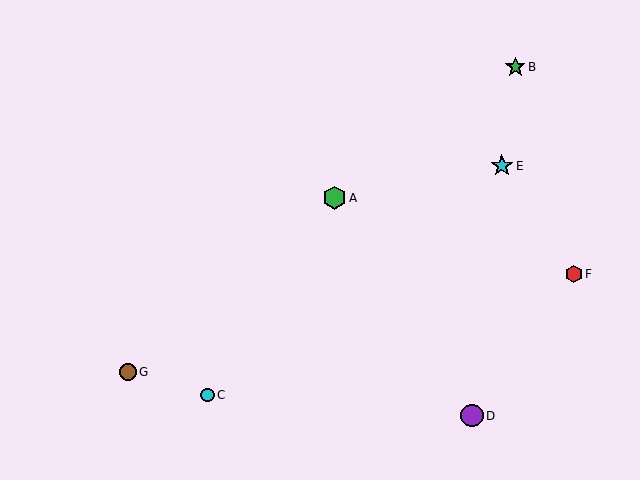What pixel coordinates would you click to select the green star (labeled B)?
Click at (515, 67) to select the green star B.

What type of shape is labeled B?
Shape B is a green star.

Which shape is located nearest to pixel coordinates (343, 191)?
The green hexagon (labeled A) at (334, 198) is nearest to that location.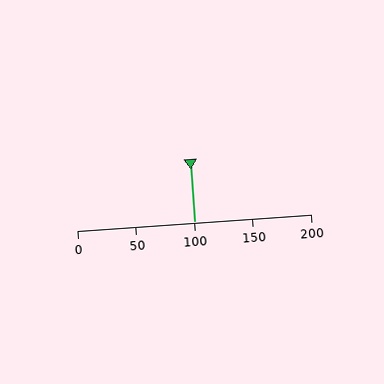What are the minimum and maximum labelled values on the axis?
The axis runs from 0 to 200.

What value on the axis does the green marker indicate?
The marker indicates approximately 100.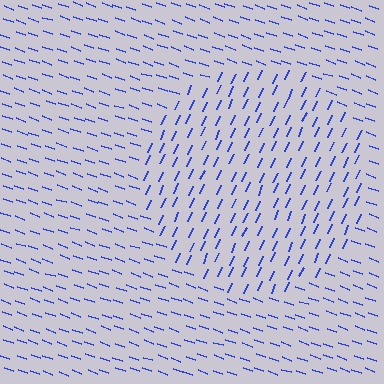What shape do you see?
I see a circle.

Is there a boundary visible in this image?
Yes, there is a texture boundary formed by a change in line orientation.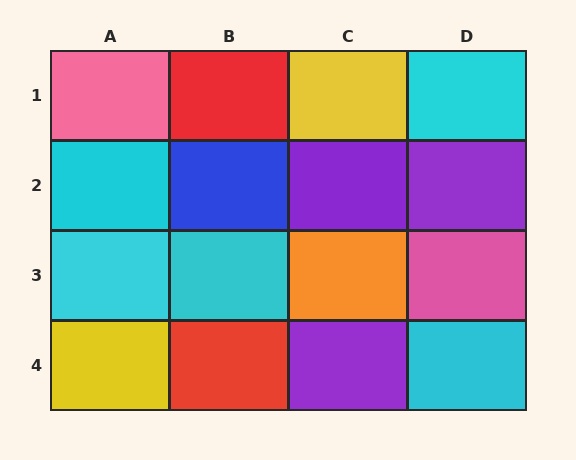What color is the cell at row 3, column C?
Orange.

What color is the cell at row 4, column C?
Purple.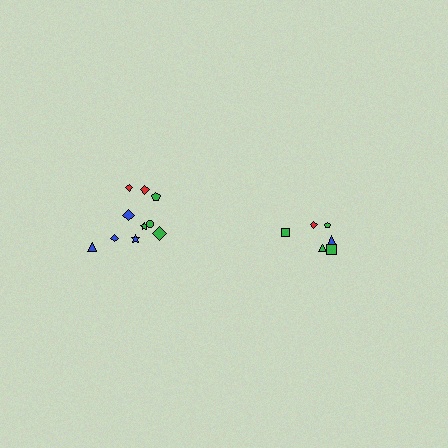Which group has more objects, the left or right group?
The left group.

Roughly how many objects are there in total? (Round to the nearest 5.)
Roughly 15 objects in total.